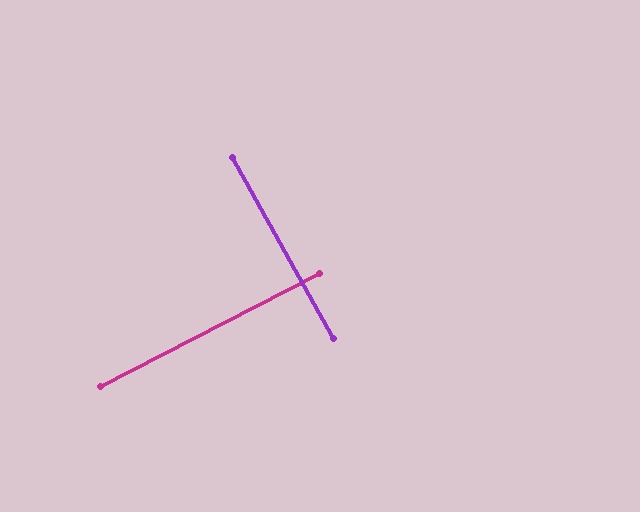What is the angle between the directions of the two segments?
Approximately 88 degrees.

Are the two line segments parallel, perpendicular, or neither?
Perpendicular — they meet at approximately 88°.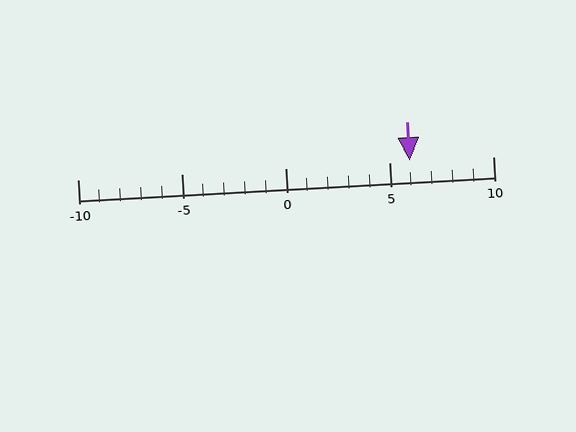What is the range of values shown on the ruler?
The ruler shows values from -10 to 10.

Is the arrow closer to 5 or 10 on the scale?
The arrow is closer to 5.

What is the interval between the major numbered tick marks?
The major tick marks are spaced 5 units apart.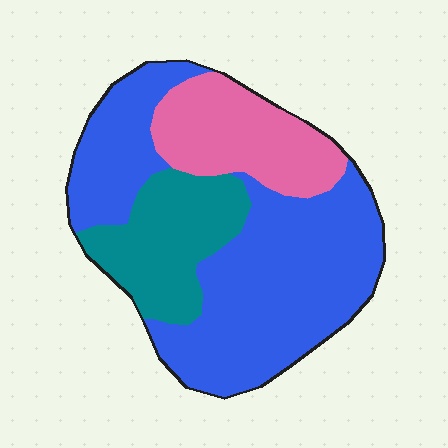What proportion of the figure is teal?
Teal takes up about one fifth (1/5) of the figure.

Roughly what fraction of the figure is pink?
Pink covers around 20% of the figure.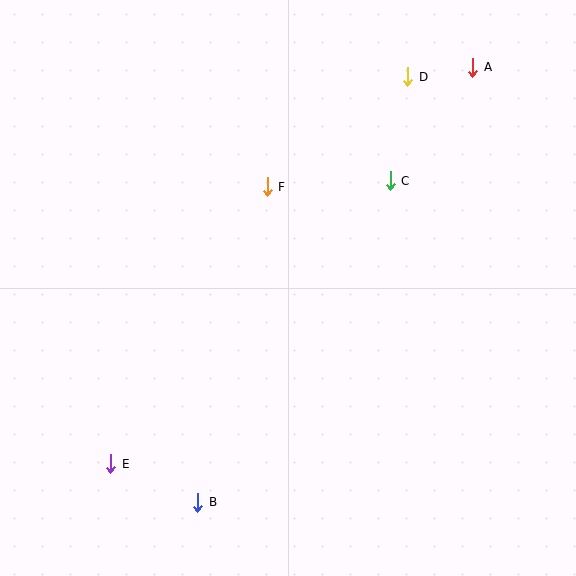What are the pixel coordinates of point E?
Point E is at (111, 464).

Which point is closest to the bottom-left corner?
Point E is closest to the bottom-left corner.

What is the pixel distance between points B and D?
The distance between B and D is 474 pixels.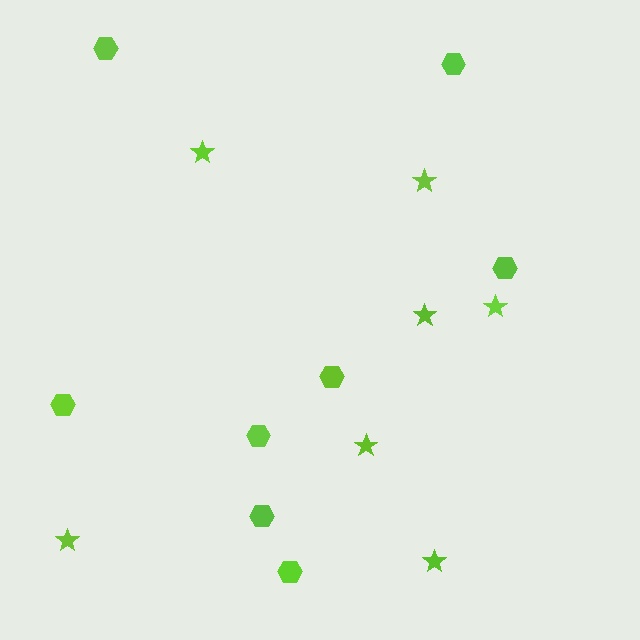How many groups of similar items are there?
There are 2 groups: one group of hexagons (8) and one group of stars (7).